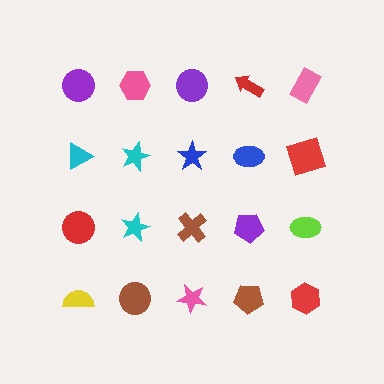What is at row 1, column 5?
A pink rectangle.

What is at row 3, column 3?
A brown cross.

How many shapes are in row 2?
5 shapes.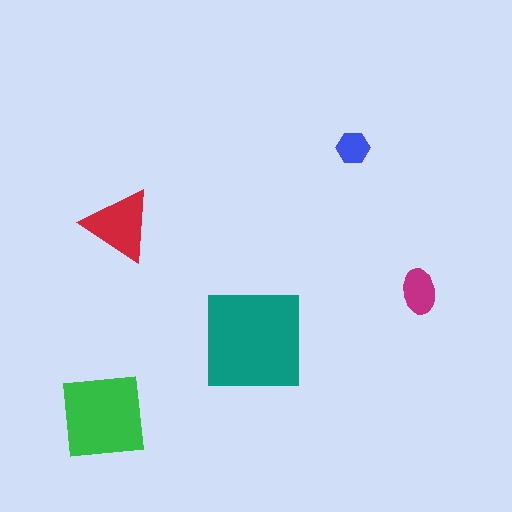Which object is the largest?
The teal square.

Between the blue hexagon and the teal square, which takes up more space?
The teal square.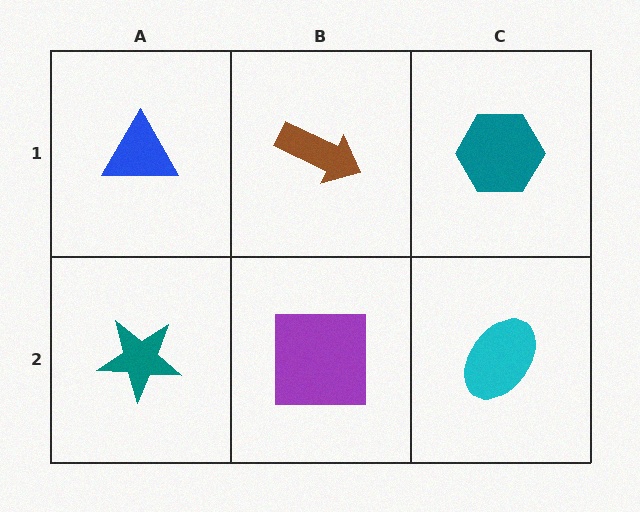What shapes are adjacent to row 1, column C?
A cyan ellipse (row 2, column C), a brown arrow (row 1, column B).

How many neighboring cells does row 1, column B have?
3.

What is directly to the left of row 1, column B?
A blue triangle.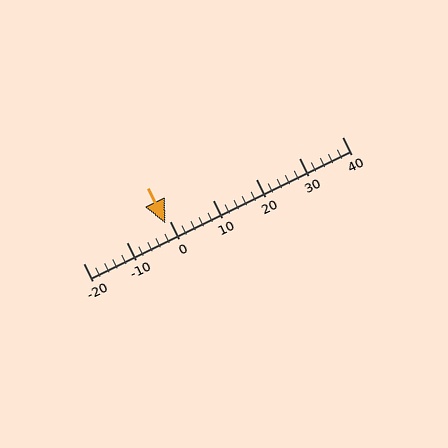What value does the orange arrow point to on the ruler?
The orange arrow points to approximately -1.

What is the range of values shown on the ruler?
The ruler shows values from -20 to 40.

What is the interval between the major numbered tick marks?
The major tick marks are spaced 10 units apart.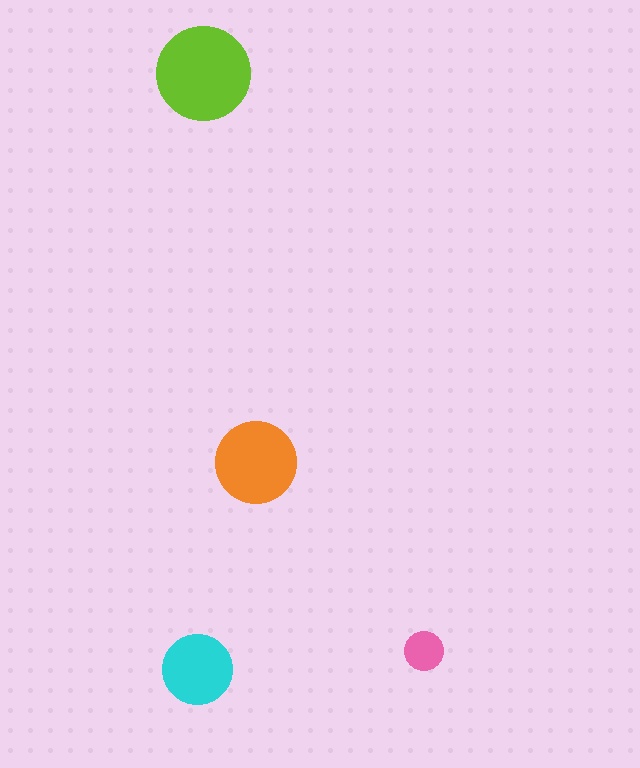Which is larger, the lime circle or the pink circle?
The lime one.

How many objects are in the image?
There are 4 objects in the image.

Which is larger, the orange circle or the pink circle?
The orange one.